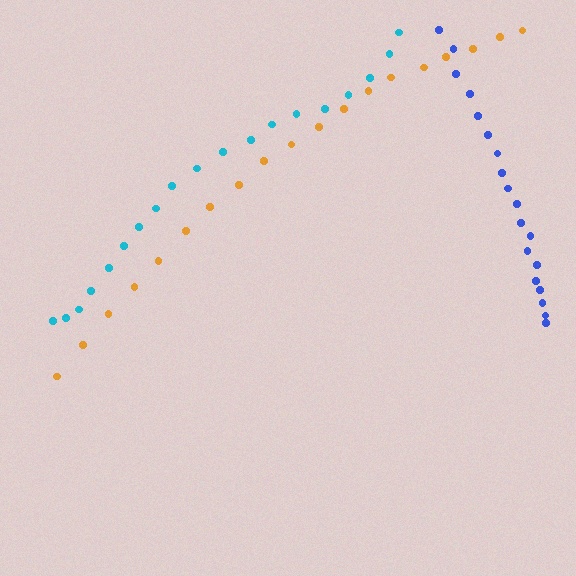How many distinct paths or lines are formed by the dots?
There are 3 distinct paths.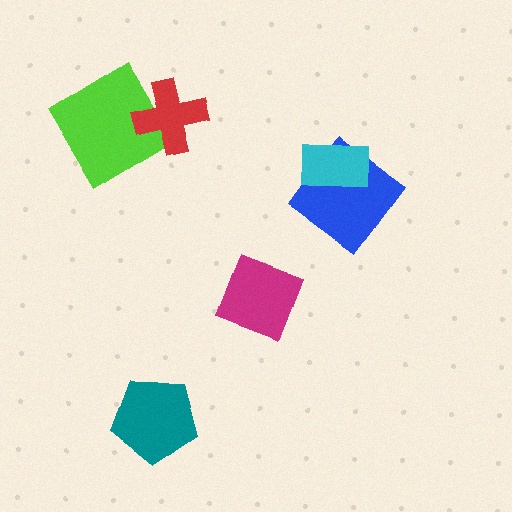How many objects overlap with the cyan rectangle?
1 object overlaps with the cyan rectangle.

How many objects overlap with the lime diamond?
1 object overlaps with the lime diamond.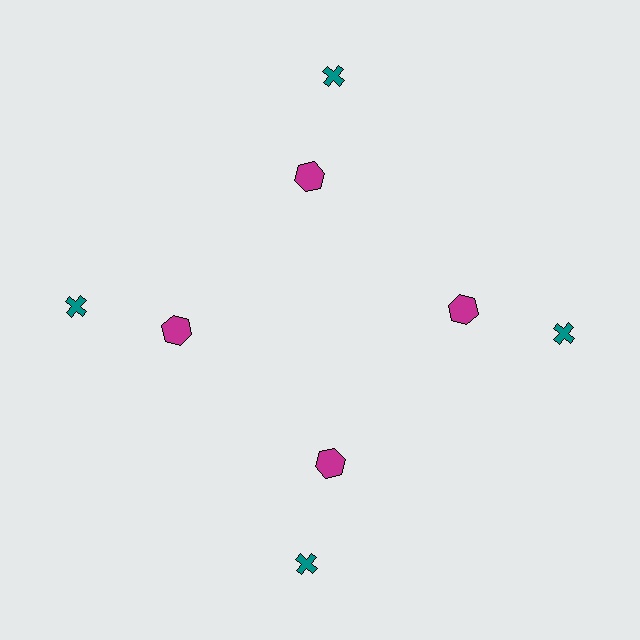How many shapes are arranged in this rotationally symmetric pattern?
There are 8 shapes, arranged in 4 groups of 2.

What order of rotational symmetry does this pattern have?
This pattern has 4-fold rotational symmetry.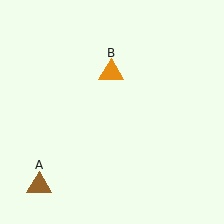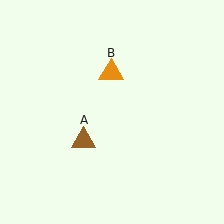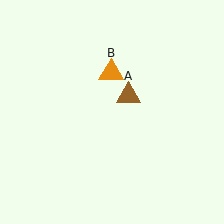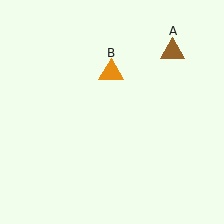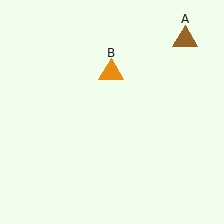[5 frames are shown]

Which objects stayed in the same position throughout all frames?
Orange triangle (object B) remained stationary.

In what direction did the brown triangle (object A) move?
The brown triangle (object A) moved up and to the right.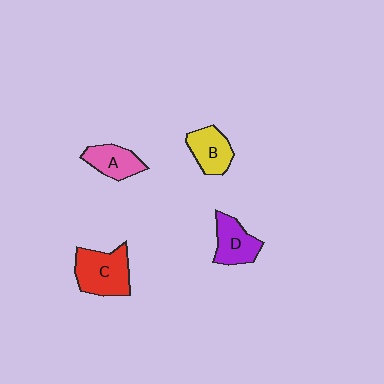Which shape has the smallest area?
Shape A (pink).